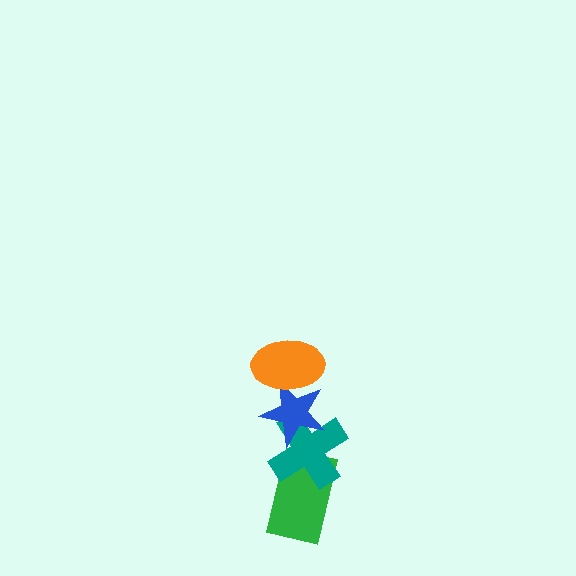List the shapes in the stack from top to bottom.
From top to bottom: the orange ellipse, the blue star, the teal cross, the green rectangle.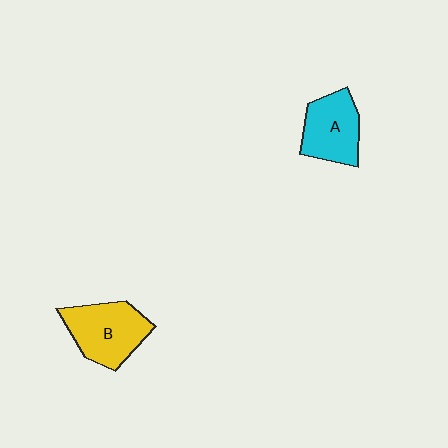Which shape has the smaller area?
Shape A (cyan).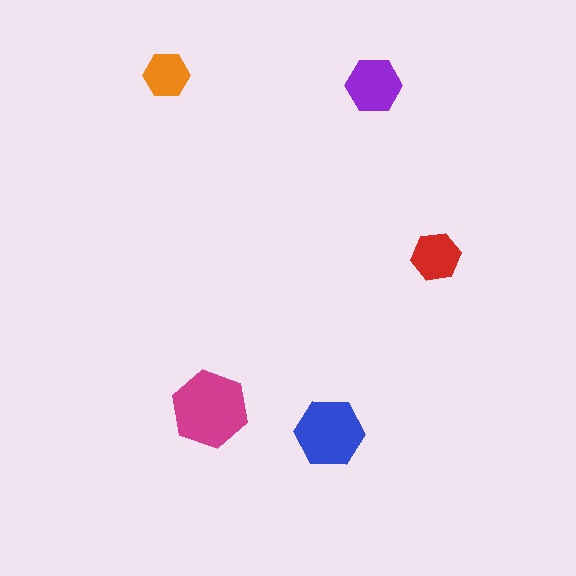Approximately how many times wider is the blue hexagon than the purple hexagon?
About 1.5 times wider.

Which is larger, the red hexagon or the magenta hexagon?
The magenta one.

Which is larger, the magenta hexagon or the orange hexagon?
The magenta one.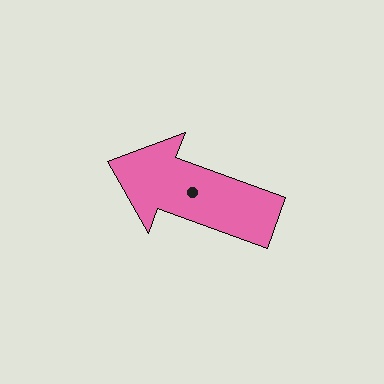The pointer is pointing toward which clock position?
Roughly 10 o'clock.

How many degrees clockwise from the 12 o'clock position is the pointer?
Approximately 290 degrees.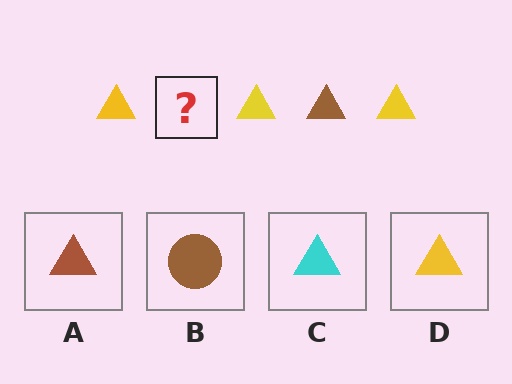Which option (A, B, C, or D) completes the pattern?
A.